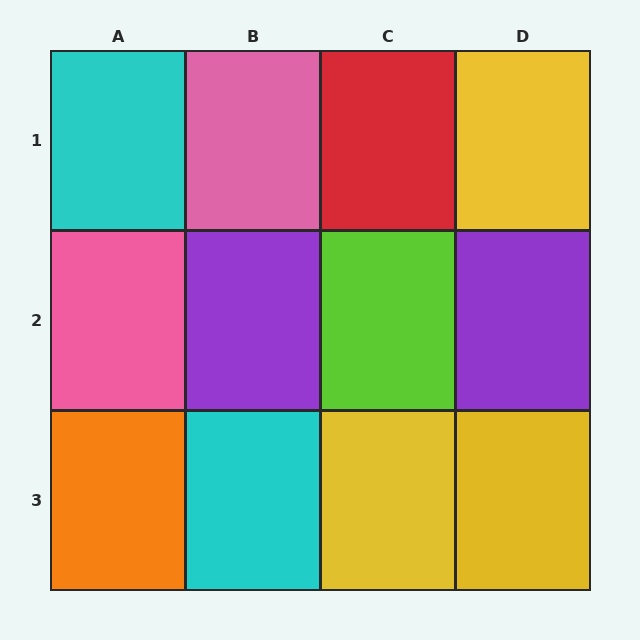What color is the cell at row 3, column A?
Orange.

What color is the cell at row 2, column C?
Lime.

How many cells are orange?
1 cell is orange.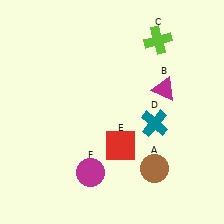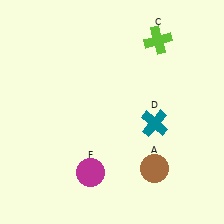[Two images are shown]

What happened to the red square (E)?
The red square (E) was removed in Image 2. It was in the bottom-right area of Image 1.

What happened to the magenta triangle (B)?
The magenta triangle (B) was removed in Image 2. It was in the top-right area of Image 1.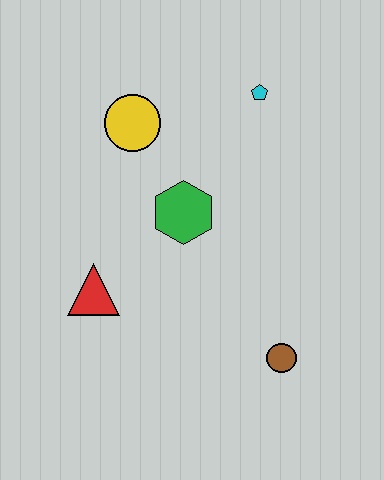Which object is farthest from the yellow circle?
The brown circle is farthest from the yellow circle.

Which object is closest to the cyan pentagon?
The yellow circle is closest to the cyan pentagon.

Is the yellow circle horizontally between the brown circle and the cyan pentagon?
No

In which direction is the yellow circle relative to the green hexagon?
The yellow circle is above the green hexagon.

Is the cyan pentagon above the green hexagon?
Yes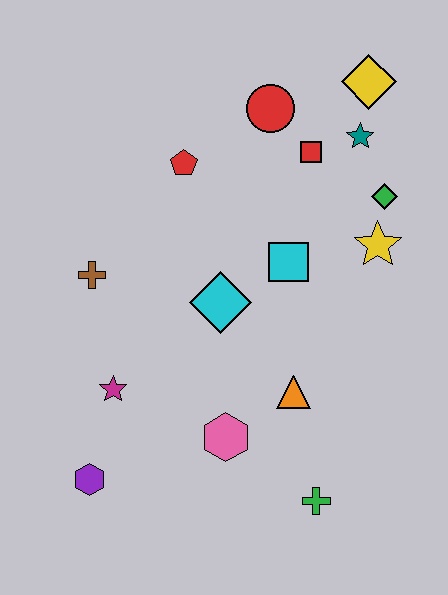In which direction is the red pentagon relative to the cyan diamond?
The red pentagon is above the cyan diamond.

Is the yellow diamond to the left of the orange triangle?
No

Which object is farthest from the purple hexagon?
The yellow diamond is farthest from the purple hexagon.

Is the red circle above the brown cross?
Yes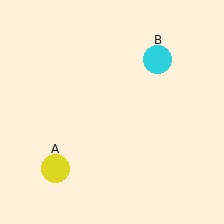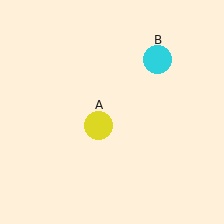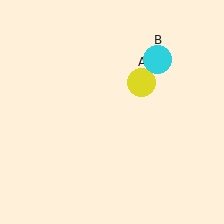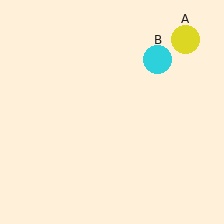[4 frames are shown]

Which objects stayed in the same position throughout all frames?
Cyan circle (object B) remained stationary.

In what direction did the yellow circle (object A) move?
The yellow circle (object A) moved up and to the right.